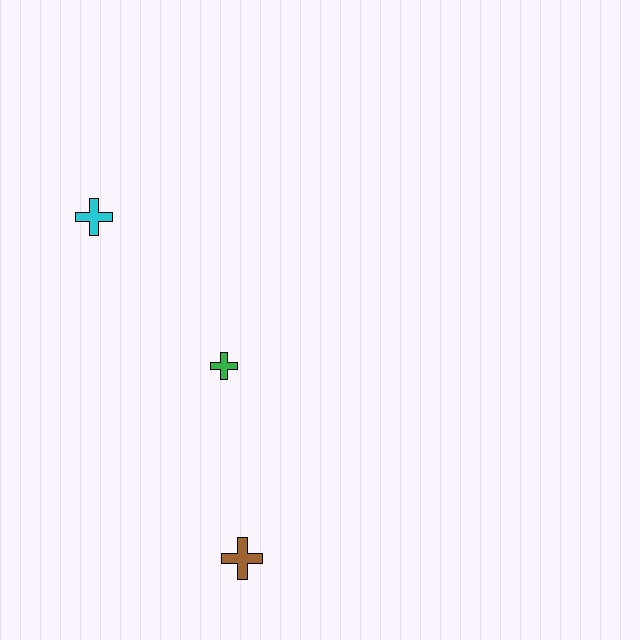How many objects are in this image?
There are 3 objects.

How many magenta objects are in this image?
There are no magenta objects.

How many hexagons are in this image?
There are no hexagons.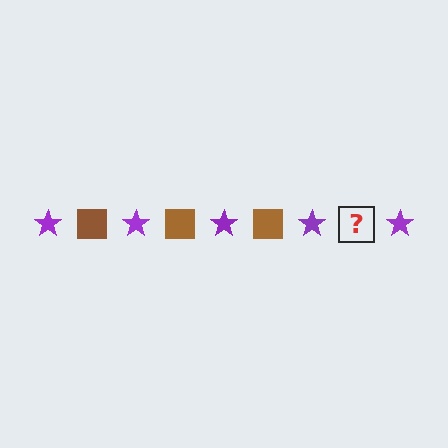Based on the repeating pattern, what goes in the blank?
The blank should be a brown square.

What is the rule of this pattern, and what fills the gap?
The rule is that the pattern alternates between purple star and brown square. The gap should be filled with a brown square.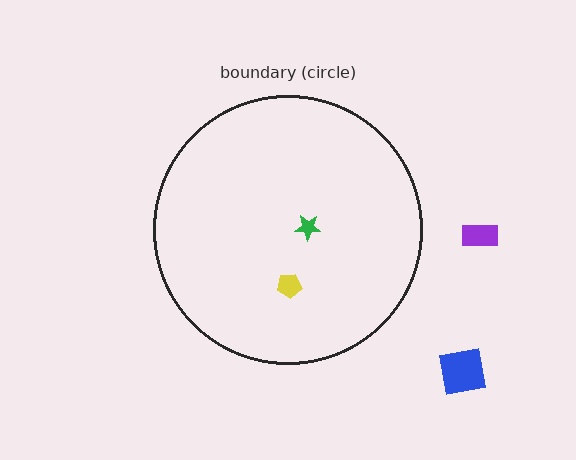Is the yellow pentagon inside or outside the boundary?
Inside.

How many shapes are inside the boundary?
2 inside, 2 outside.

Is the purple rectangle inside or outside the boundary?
Outside.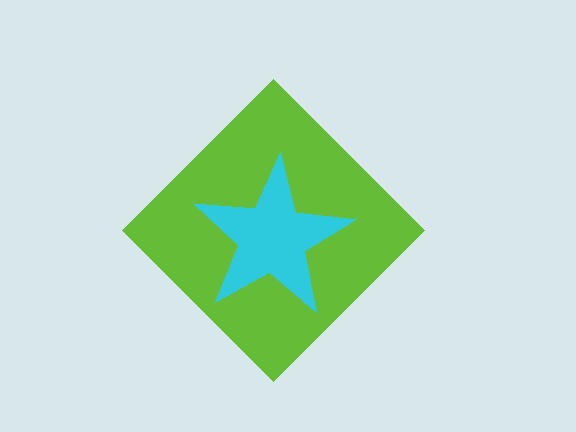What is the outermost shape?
The lime diamond.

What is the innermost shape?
The cyan star.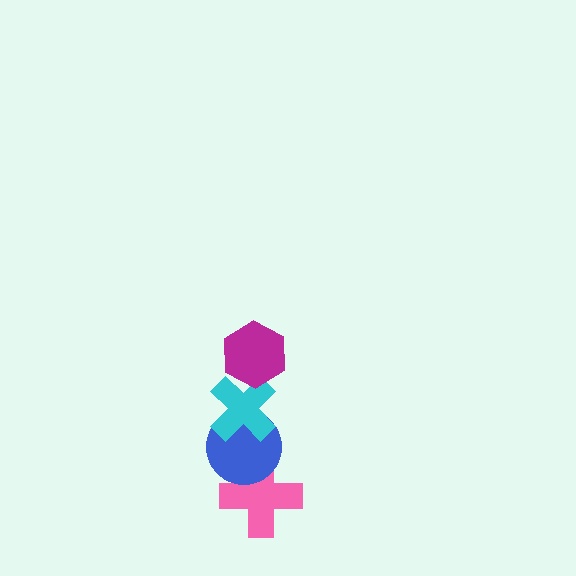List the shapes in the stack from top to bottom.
From top to bottom: the magenta hexagon, the cyan cross, the blue circle, the pink cross.